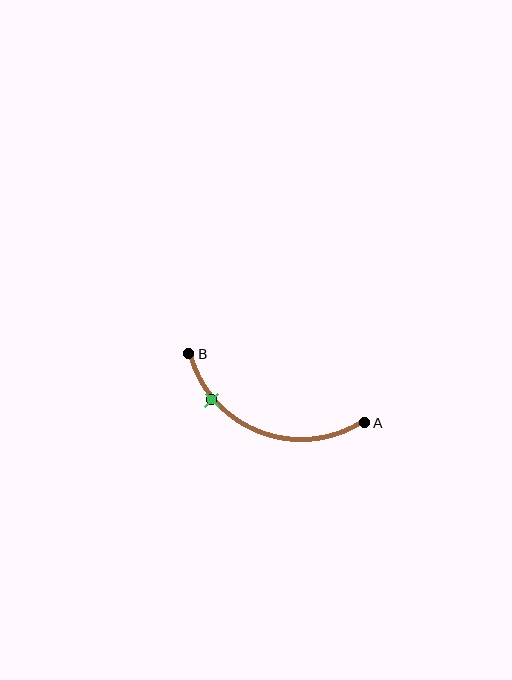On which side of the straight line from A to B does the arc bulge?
The arc bulges below the straight line connecting A and B.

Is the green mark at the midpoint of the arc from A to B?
No. The green mark lies on the arc but is closer to endpoint B. The arc midpoint would be at the point on the curve equidistant along the arc from both A and B.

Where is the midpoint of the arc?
The arc midpoint is the point on the curve farthest from the straight line joining A and B. It sits below that line.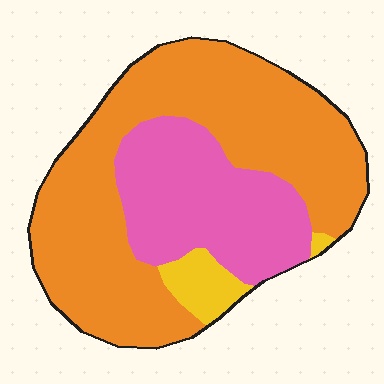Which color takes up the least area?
Yellow, at roughly 5%.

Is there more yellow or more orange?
Orange.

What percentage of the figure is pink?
Pink takes up between a sixth and a third of the figure.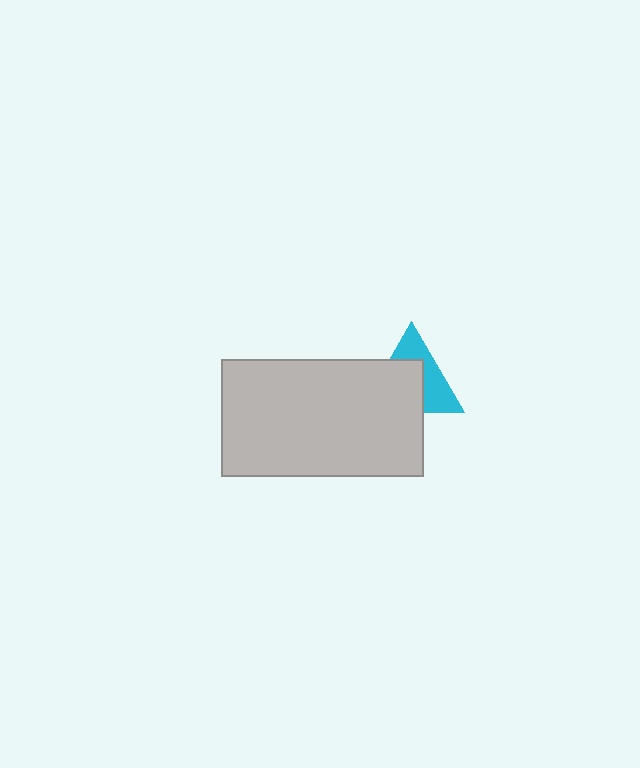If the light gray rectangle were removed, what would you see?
You would see the complete cyan triangle.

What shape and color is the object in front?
The object in front is a light gray rectangle.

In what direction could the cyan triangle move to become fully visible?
The cyan triangle could move toward the upper-right. That would shift it out from behind the light gray rectangle entirely.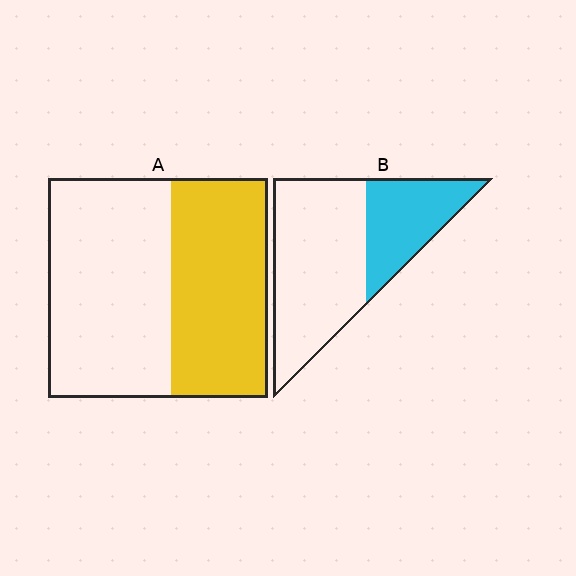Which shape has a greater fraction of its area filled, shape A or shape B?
Shape A.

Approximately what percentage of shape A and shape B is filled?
A is approximately 45% and B is approximately 35%.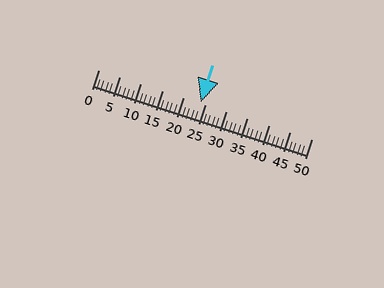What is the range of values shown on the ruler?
The ruler shows values from 0 to 50.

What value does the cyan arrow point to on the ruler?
The cyan arrow points to approximately 24.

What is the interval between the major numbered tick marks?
The major tick marks are spaced 5 units apart.